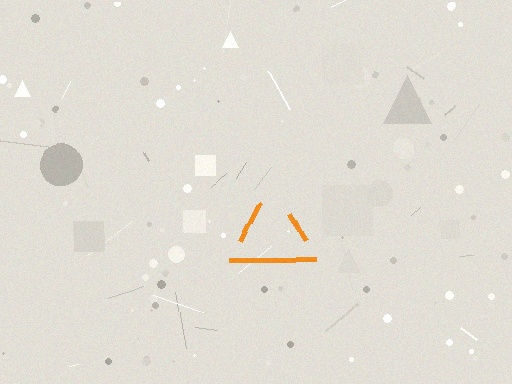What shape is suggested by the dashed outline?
The dashed outline suggests a triangle.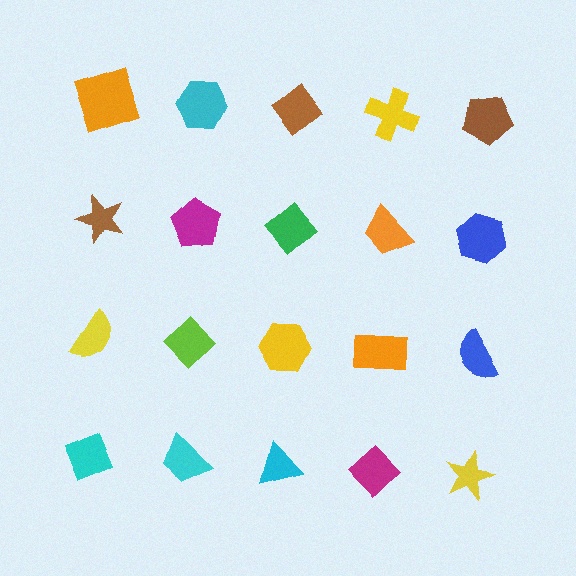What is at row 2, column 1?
A brown star.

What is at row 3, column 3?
A yellow hexagon.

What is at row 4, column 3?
A cyan triangle.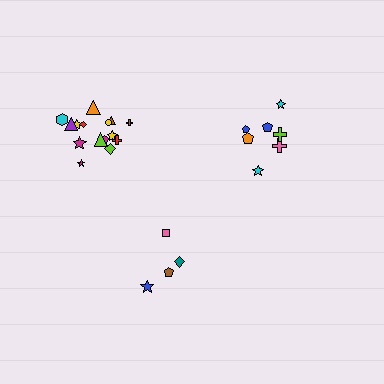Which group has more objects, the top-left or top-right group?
The top-left group.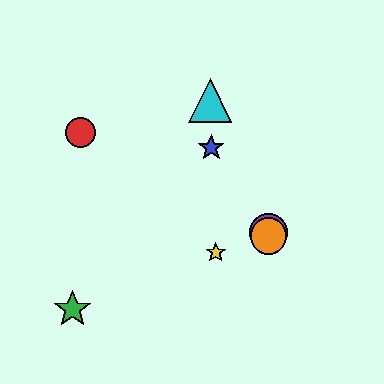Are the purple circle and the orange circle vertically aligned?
Yes, both are at x≈269.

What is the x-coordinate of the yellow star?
The yellow star is at x≈216.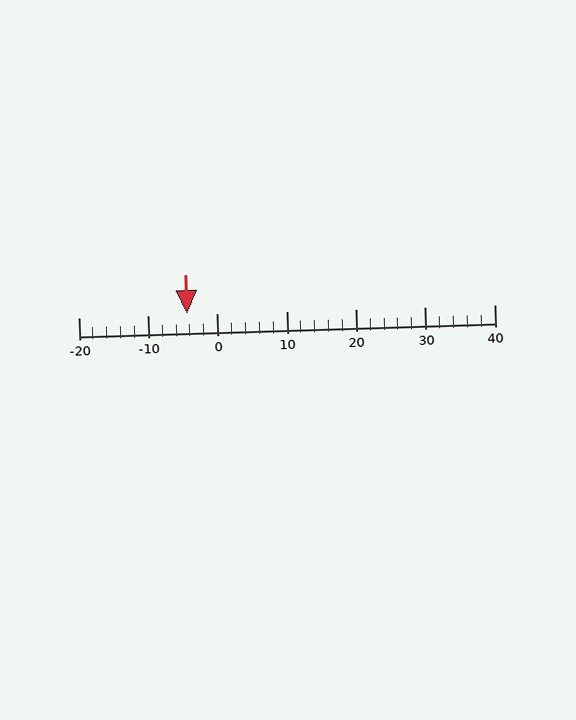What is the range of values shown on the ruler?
The ruler shows values from -20 to 40.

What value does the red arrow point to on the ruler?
The red arrow points to approximately -4.